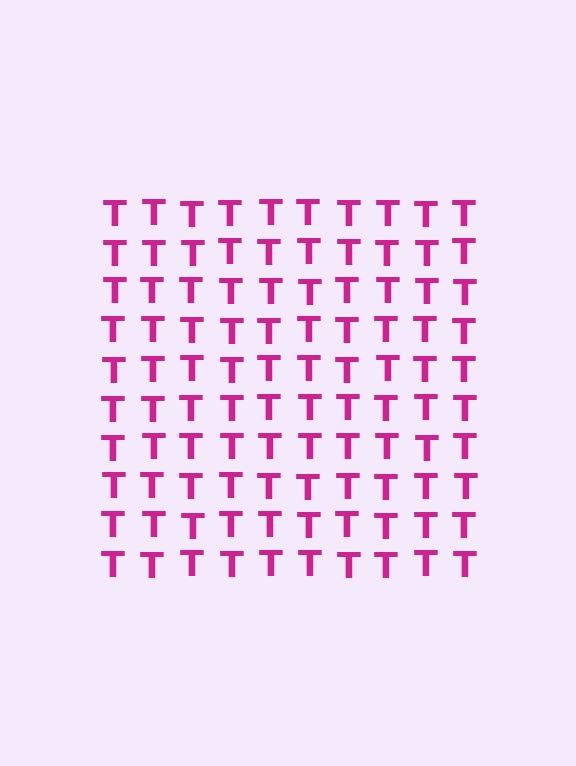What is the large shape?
The large shape is a square.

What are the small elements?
The small elements are letter T's.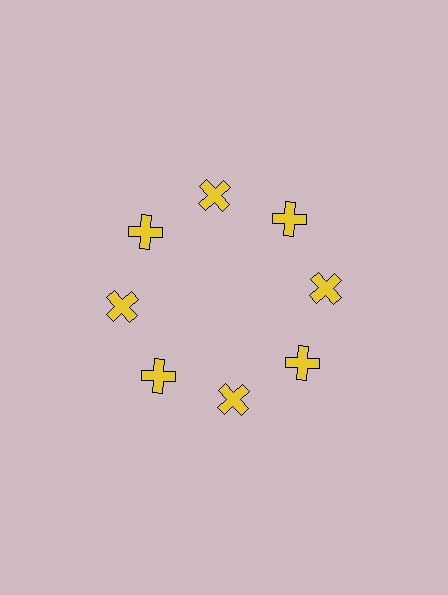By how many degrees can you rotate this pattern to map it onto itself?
The pattern maps onto itself every 45 degrees of rotation.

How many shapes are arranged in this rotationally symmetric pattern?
There are 8 shapes, arranged in 8 groups of 1.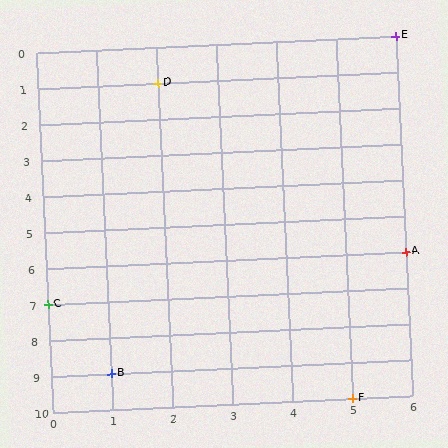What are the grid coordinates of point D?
Point D is at grid coordinates (2, 1).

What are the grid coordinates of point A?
Point A is at grid coordinates (6, 6).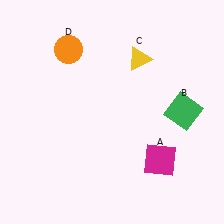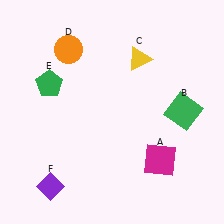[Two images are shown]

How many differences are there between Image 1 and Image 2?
There are 2 differences between the two images.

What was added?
A green pentagon (E), a purple diamond (F) were added in Image 2.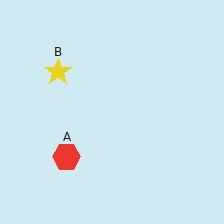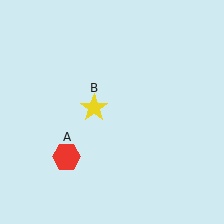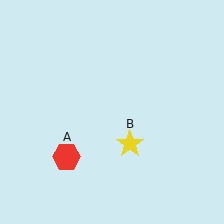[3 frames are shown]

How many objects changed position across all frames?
1 object changed position: yellow star (object B).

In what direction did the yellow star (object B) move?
The yellow star (object B) moved down and to the right.